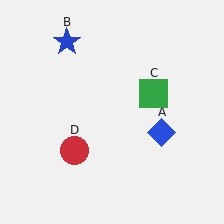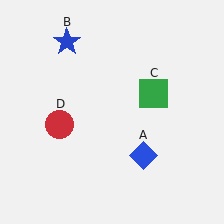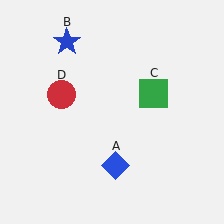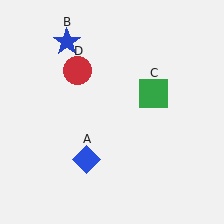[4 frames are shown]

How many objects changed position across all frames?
2 objects changed position: blue diamond (object A), red circle (object D).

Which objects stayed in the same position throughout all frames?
Blue star (object B) and green square (object C) remained stationary.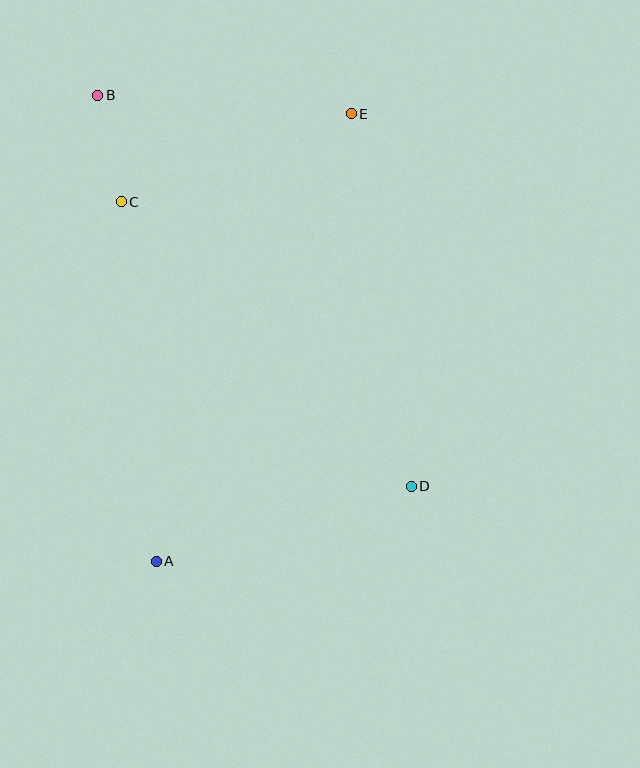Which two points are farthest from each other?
Points B and D are farthest from each other.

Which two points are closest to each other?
Points B and C are closest to each other.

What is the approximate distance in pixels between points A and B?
The distance between A and B is approximately 470 pixels.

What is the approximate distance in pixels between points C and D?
The distance between C and D is approximately 406 pixels.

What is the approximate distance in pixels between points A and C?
The distance between A and C is approximately 361 pixels.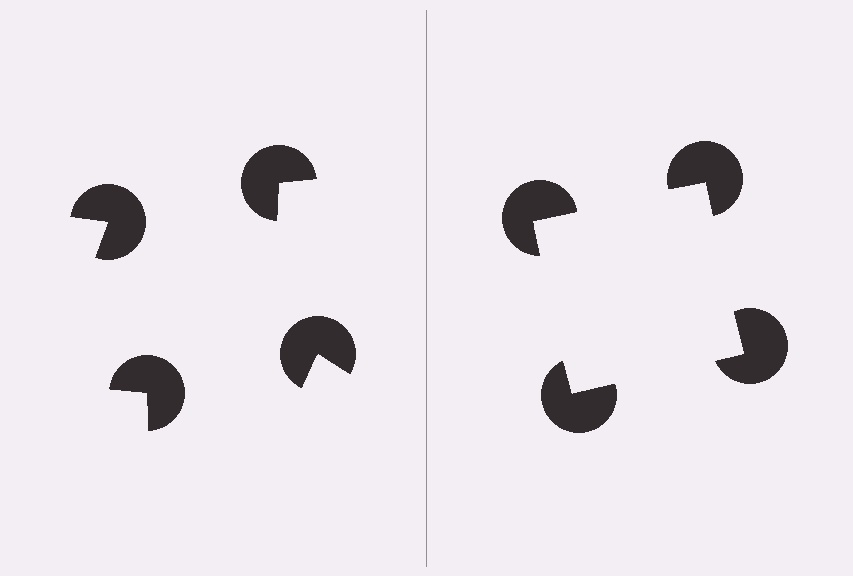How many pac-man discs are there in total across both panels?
8 — 4 on each side.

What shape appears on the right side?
An illusory square.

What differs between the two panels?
The pac-man discs are positioned identically on both sides; only the wedge orientations differ. On the right they align to a square; on the left they are misaligned.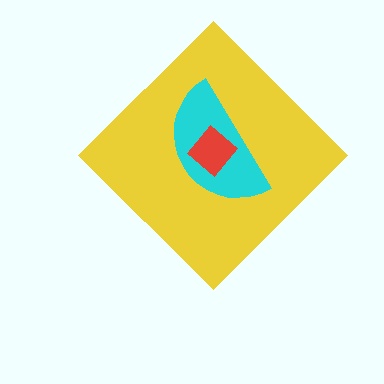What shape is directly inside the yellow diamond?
The cyan semicircle.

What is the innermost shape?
The red diamond.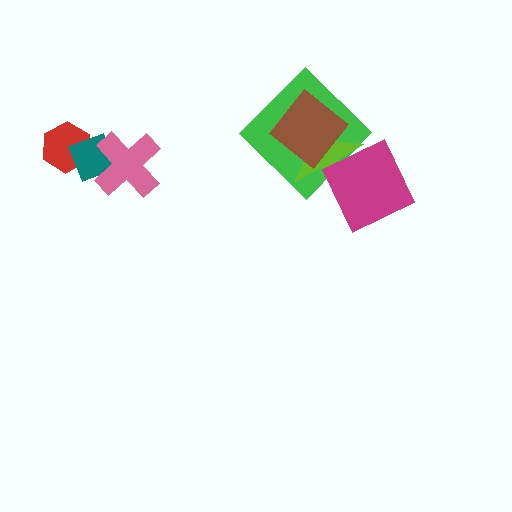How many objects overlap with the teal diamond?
2 objects overlap with the teal diamond.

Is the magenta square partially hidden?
No, no other shape covers it.